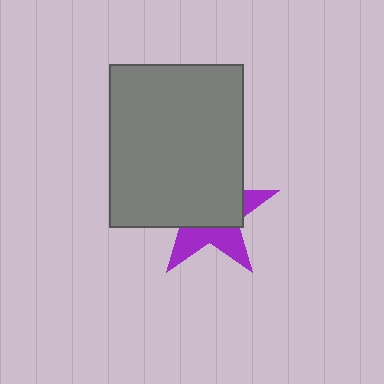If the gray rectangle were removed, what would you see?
You would see the complete purple star.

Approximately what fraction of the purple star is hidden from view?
Roughly 60% of the purple star is hidden behind the gray rectangle.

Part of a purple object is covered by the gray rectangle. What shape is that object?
It is a star.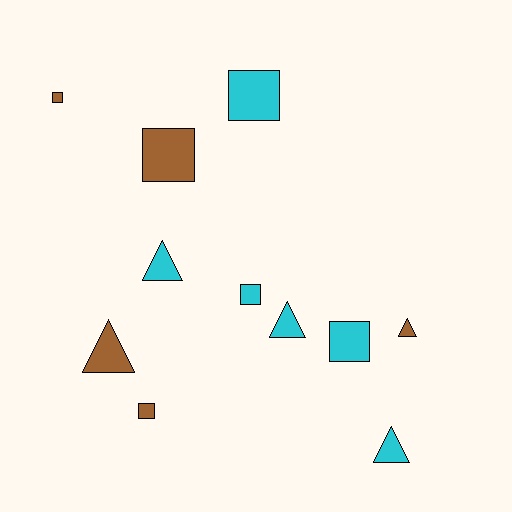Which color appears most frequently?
Cyan, with 6 objects.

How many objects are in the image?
There are 11 objects.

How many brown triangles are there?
There are 2 brown triangles.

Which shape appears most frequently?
Square, with 6 objects.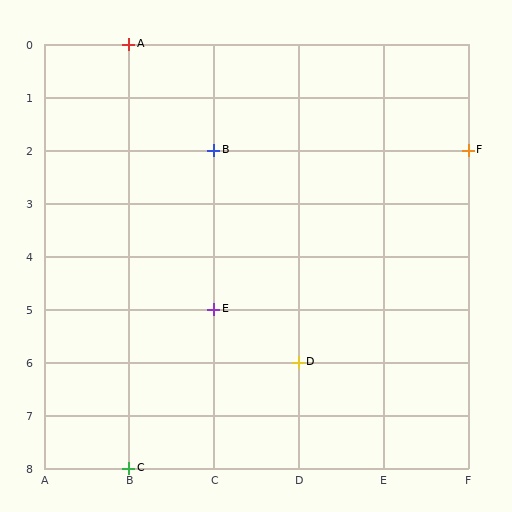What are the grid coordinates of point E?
Point E is at grid coordinates (C, 5).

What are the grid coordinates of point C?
Point C is at grid coordinates (B, 8).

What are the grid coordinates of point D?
Point D is at grid coordinates (D, 6).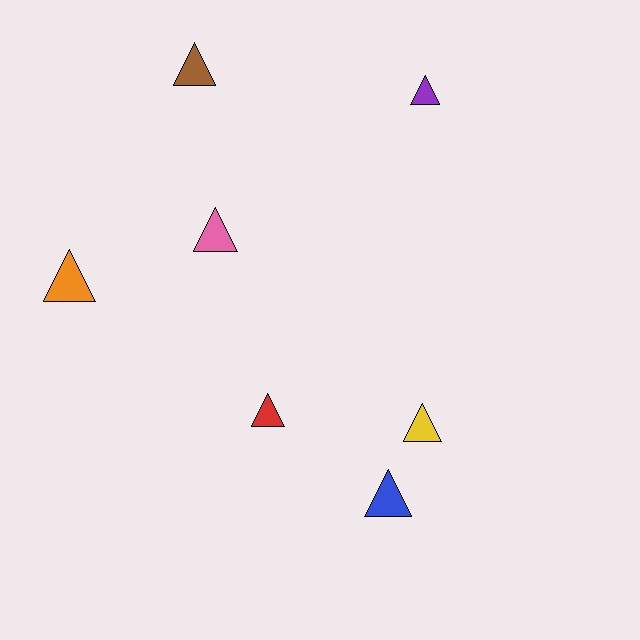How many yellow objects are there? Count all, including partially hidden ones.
There is 1 yellow object.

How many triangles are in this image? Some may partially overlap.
There are 7 triangles.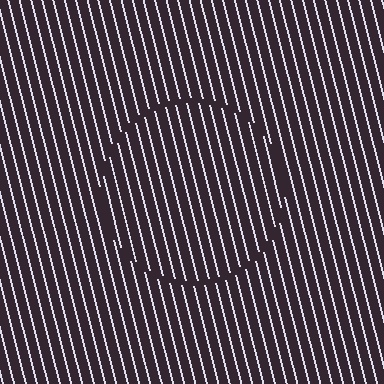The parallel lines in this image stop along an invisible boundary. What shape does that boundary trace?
An illusory circle. The interior of the shape contains the same grating, shifted by half a period — the contour is defined by the phase discontinuity where line-ends from the inner and outer gratings abut.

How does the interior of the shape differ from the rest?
The interior of the shape contains the same grating, shifted by half a period — the contour is defined by the phase discontinuity where line-ends from the inner and outer gratings abut.